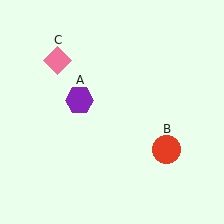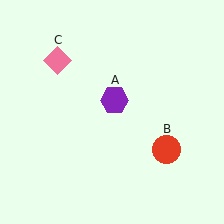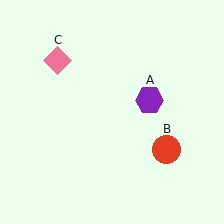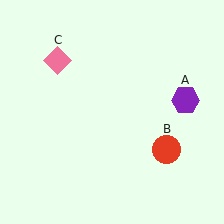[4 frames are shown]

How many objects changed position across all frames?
1 object changed position: purple hexagon (object A).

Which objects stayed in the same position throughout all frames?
Red circle (object B) and pink diamond (object C) remained stationary.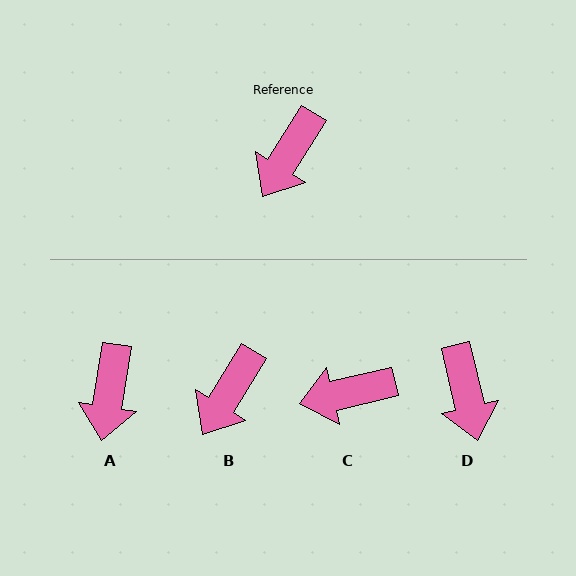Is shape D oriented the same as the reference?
No, it is off by about 45 degrees.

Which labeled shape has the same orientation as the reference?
B.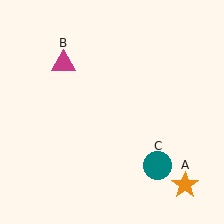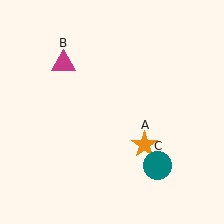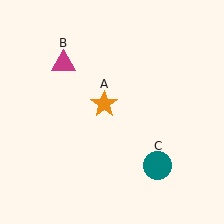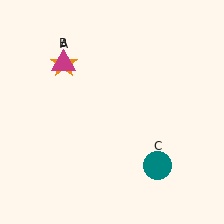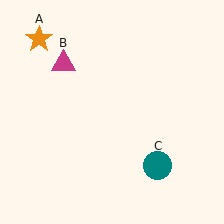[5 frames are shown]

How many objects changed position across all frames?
1 object changed position: orange star (object A).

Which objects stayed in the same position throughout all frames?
Magenta triangle (object B) and teal circle (object C) remained stationary.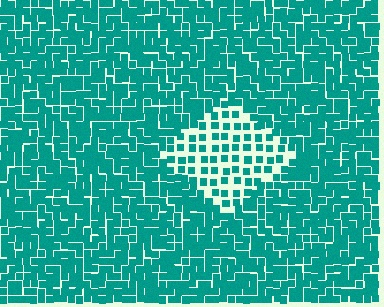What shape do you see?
I see a diamond.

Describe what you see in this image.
The image contains small teal elements arranged at two different densities. A diamond-shaped region is visible where the elements are less densely packed than the surrounding area.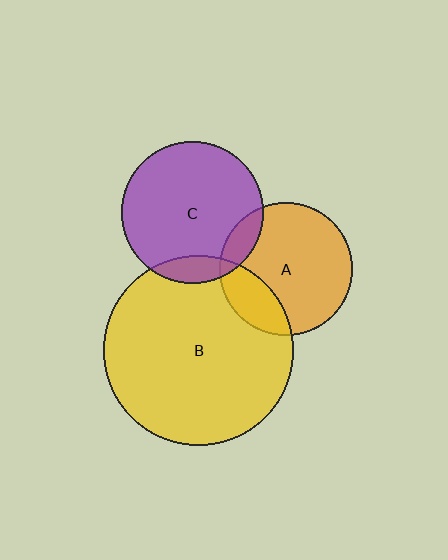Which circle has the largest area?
Circle B (yellow).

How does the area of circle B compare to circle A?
Approximately 2.0 times.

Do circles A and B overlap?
Yes.